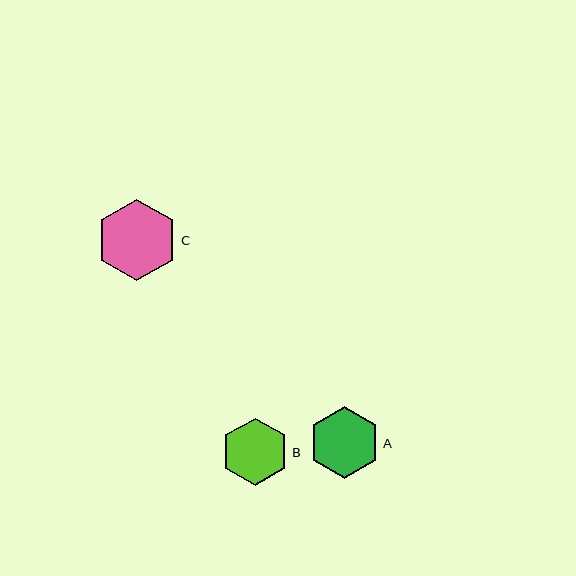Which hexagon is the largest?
Hexagon C is the largest with a size of approximately 82 pixels.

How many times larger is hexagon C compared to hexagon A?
Hexagon C is approximately 1.1 times the size of hexagon A.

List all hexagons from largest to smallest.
From largest to smallest: C, A, B.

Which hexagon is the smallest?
Hexagon B is the smallest with a size of approximately 67 pixels.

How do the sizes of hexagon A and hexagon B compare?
Hexagon A and hexagon B are approximately the same size.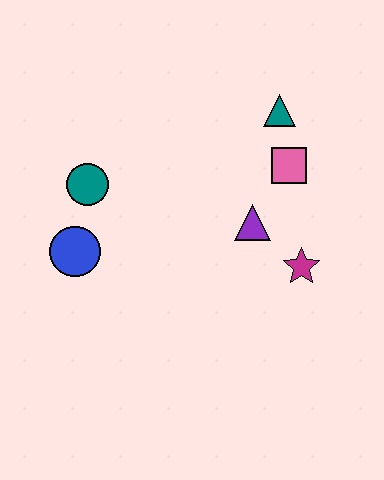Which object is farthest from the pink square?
The blue circle is farthest from the pink square.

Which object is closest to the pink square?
The teal triangle is closest to the pink square.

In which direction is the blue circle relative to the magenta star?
The blue circle is to the left of the magenta star.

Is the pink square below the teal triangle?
Yes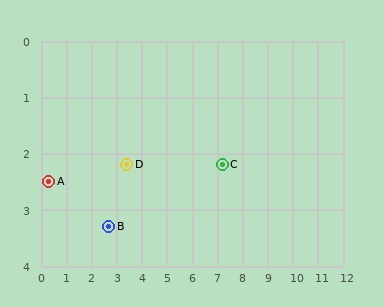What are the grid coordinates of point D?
Point D is at approximately (3.4, 2.2).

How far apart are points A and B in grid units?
Points A and B are about 2.5 grid units apart.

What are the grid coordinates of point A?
Point A is at approximately (0.3, 2.5).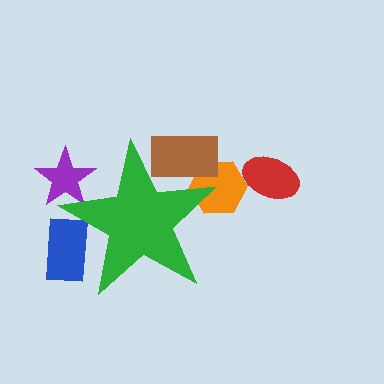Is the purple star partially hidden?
Yes, the purple star is partially hidden behind the green star.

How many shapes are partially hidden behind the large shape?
4 shapes are partially hidden.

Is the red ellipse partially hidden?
No, the red ellipse is fully visible.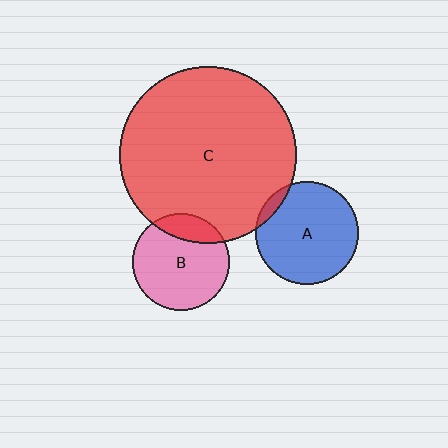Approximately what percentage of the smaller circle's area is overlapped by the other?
Approximately 20%.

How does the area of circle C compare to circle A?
Approximately 2.9 times.